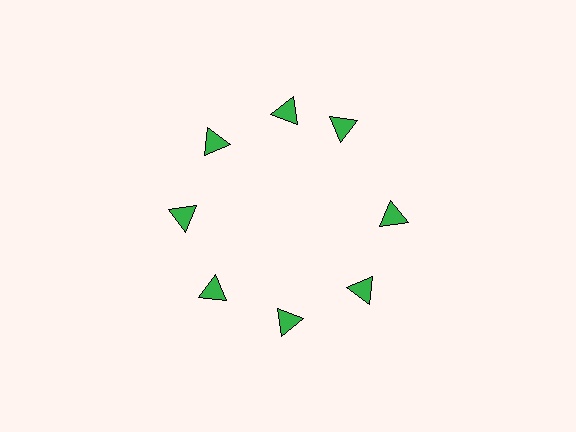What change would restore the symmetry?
The symmetry would be restored by rotating it back into even spacing with its neighbors so that all 8 triangles sit at equal angles and equal distance from the center.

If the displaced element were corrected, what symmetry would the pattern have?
It would have 8-fold rotational symmetry — the pattern would map onto itself every 45 degrees.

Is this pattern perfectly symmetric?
No. The 8 green triangles are arranged in a ring, but one element near the 2 o'clock position is rotated out of alignment along the ring, breaking the 8-fold rotational symmetry.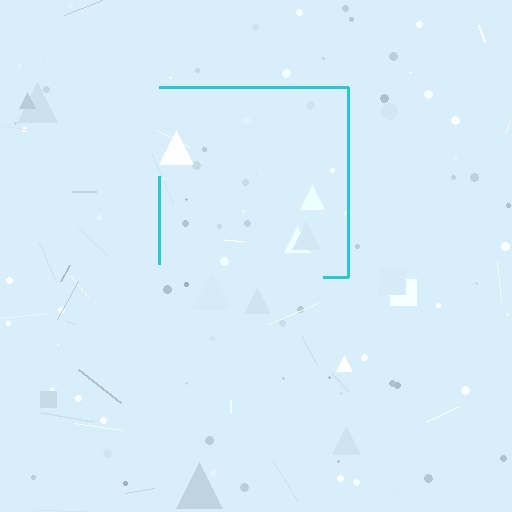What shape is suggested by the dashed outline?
The dashed outline suggests a square.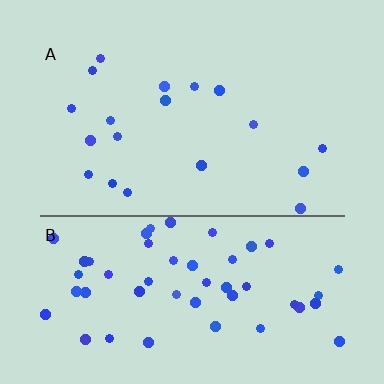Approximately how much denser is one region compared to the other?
Approximately 2.9× — region B over region A.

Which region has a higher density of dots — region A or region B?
B (the bottom).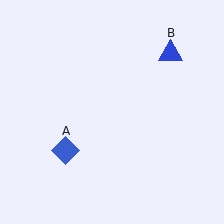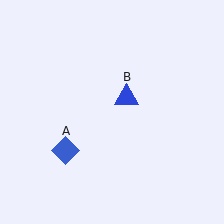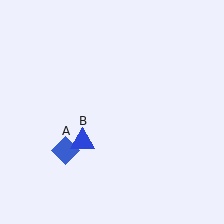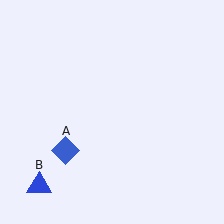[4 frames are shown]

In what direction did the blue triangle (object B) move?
The blue triangle (object B) moved down and to the left.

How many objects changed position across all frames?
1 object changed position: blue triangle (object B).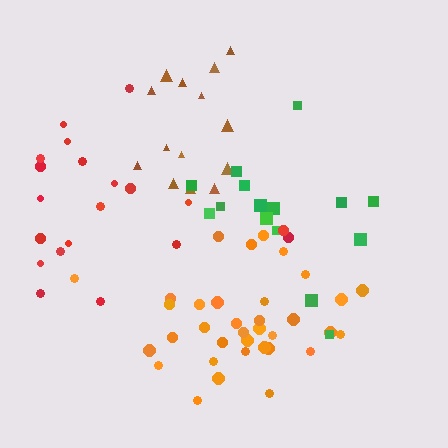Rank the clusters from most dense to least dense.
orange, brown, green, red.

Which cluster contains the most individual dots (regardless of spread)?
Orange (35).